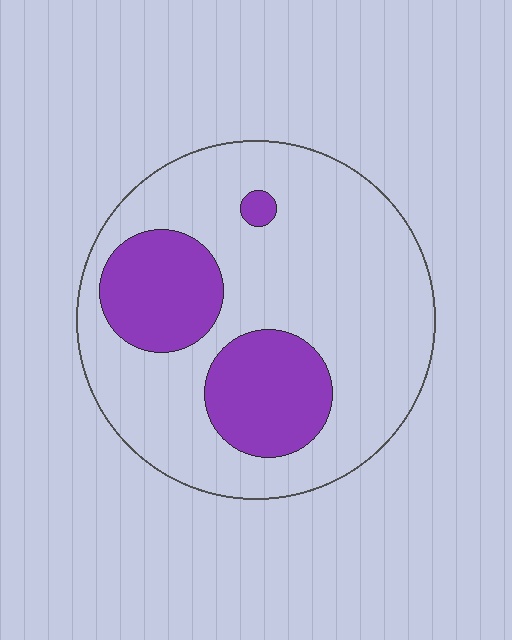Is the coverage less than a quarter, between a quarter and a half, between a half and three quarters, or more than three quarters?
Between a quarter and a half.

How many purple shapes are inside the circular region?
3.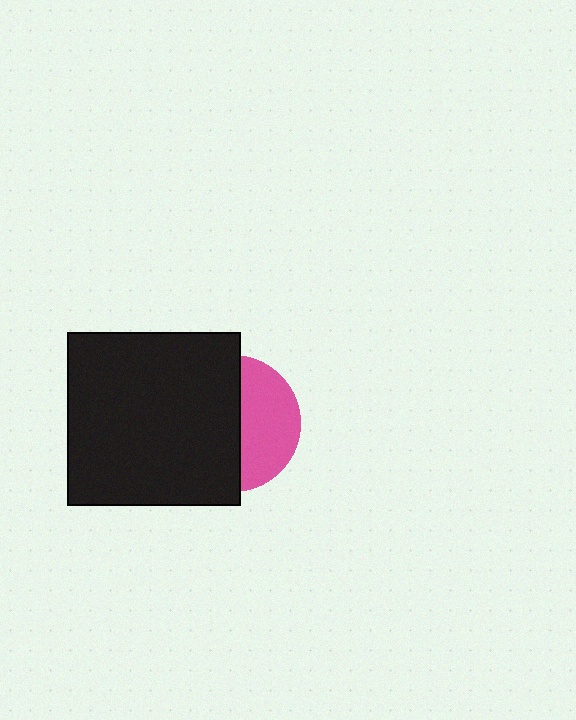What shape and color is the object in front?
The object in front is a black square.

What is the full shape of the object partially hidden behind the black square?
The partially hidden object is a pink circle.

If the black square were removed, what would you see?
You would see the complete pink circle.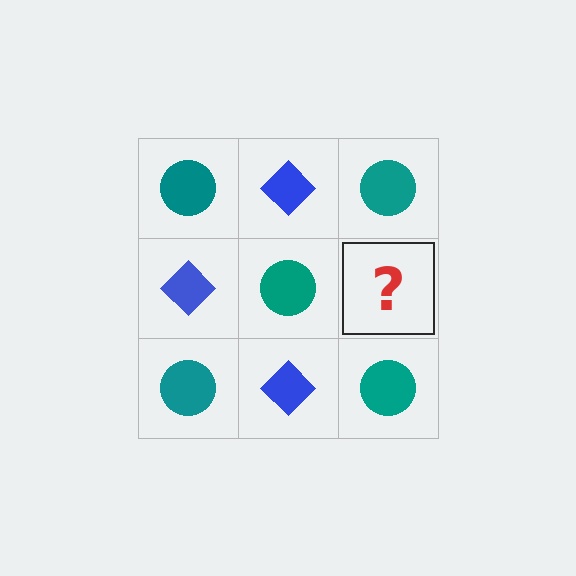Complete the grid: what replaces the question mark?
The question mark should be replaced with a blue diamond.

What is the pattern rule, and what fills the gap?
The rule is that it alternates teal circle and blue diamond in a checkerboard pattern. The gap should be filled with a blue diamond.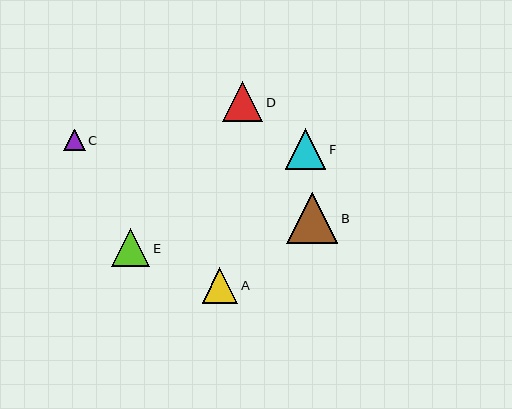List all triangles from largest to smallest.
From largest to smallest: B, F, D, E, A, C.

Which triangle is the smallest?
Triangle C is the smallest with a size of approximately 22 pixels.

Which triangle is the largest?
Triangle B is the largest with a size of approximately 52 pixels.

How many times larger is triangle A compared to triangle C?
Triangle A is approximately 1.6 times the size of triangle C.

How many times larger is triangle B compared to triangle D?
Triangle B is approximately 1.3 times the size of triangle D.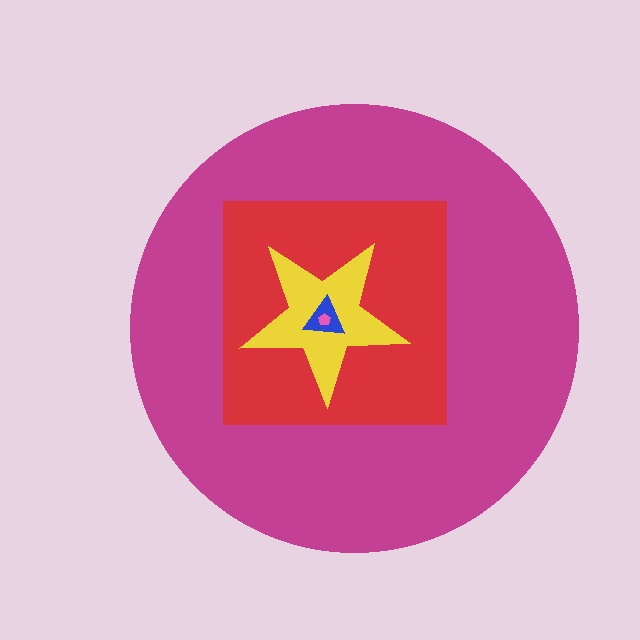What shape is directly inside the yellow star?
The blue triangle.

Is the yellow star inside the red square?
Yes.